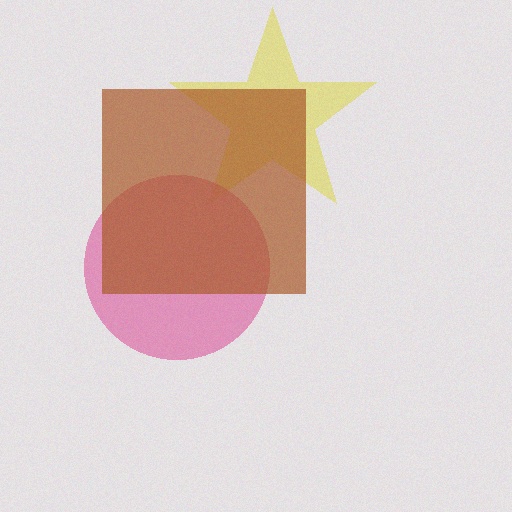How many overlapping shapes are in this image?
There are 3 overlapping shapes in the image.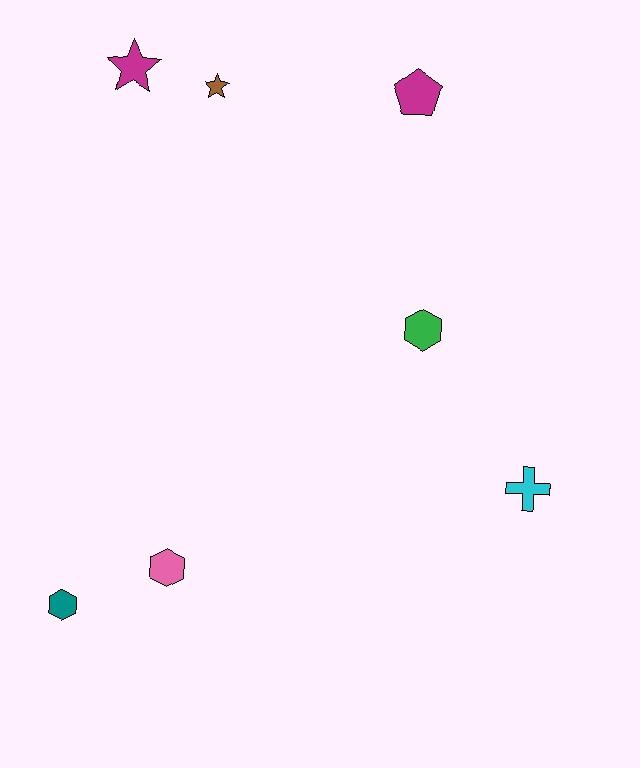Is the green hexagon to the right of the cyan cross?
No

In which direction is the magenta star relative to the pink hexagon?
The magenta star is above the pink hexagon.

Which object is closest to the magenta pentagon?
The brown star is closest to the magenta pentagon.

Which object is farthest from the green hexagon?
The teal hexagon is farthest from the green hexagon.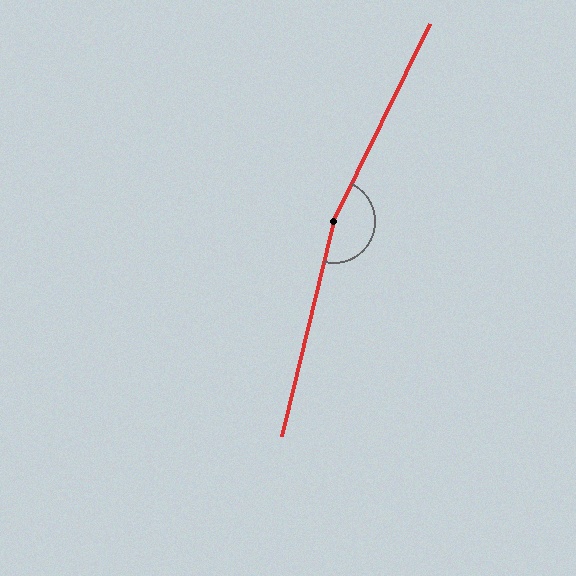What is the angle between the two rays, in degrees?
Approximately 168 degrees.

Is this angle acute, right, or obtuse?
It is obtuse.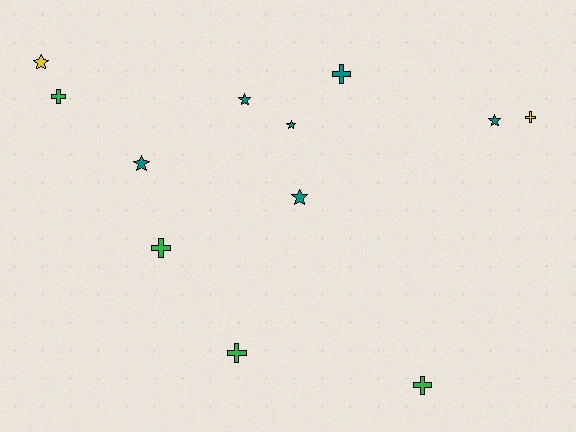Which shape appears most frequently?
Star, with 6 objects.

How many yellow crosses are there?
There is 1 yellow cross.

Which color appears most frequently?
Teal, with 6 objects.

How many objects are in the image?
There are 12 objects.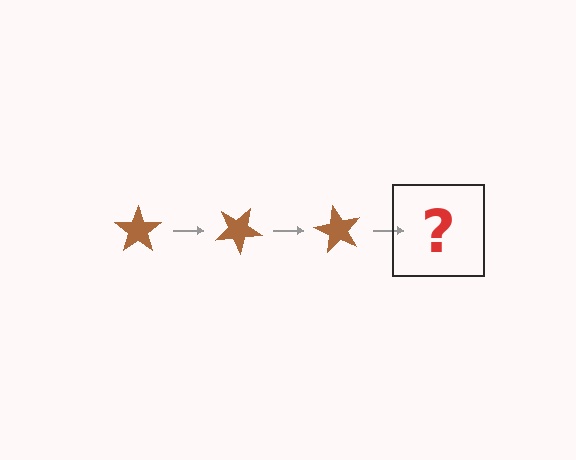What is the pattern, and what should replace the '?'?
The pattern is that the star rotates 30 degrees each step. The '?' should be a brown star rotated 90 degrees.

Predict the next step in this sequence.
The next step is a brown star rotated 90 degrees.